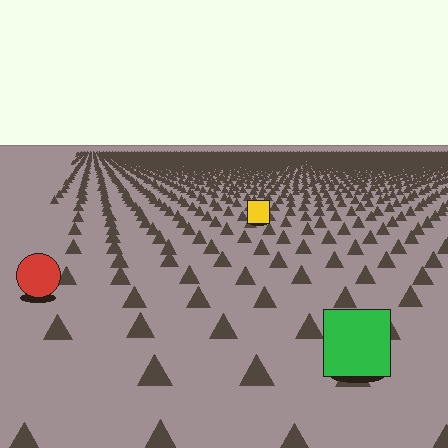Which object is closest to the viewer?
The green square is closest. The texture marks near it are larger and more spread out.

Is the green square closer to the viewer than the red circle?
Yes. The green square is closer — you can tell from the texture gradient: the ground texture is coarser near it.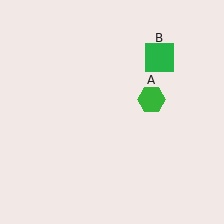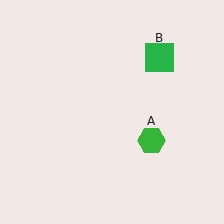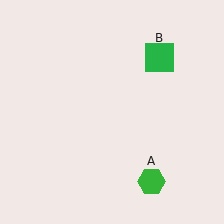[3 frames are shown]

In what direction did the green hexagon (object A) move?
The green hexagon (object A) moved down.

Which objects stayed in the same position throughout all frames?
Green square (object B) remained stationary.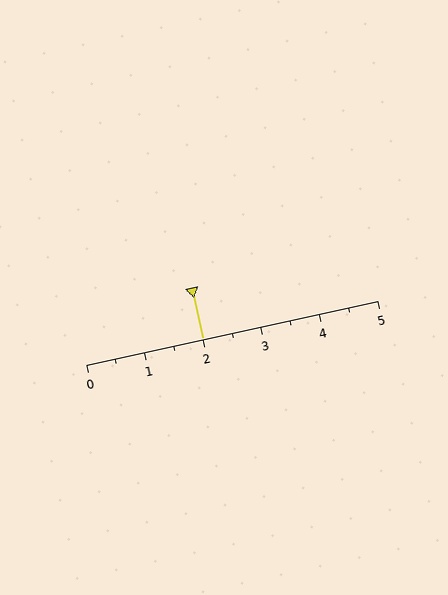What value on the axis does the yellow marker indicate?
The marker indicates approximately 2.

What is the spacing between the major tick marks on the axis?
The major ticks are spaced 1 apart.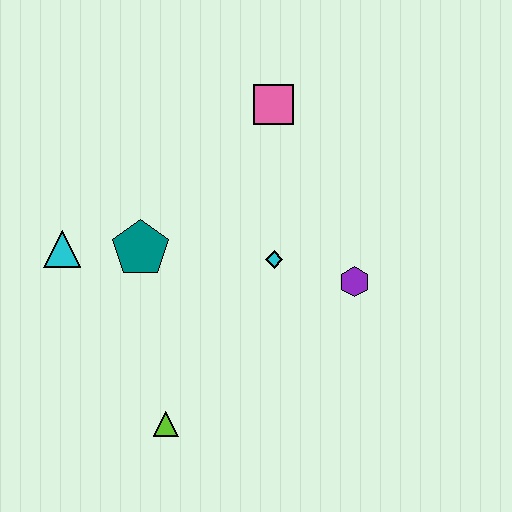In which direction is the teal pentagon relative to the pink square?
The teal pentagon is below the pink square.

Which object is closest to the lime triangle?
The teal pentagon is closest to the lime triangle.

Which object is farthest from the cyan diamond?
The cyan triangle is farthest from the cyan diamond.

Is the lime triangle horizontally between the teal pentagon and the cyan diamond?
Yes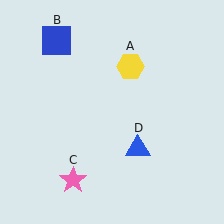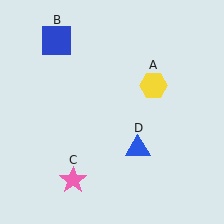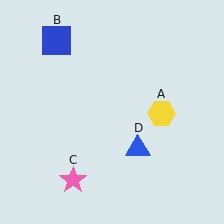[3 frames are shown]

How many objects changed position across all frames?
1 object changed position: yellow hexagon (object A).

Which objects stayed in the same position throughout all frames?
Blue square (object B) and pink star (object C) and blue triangle (object D) remained stationary.